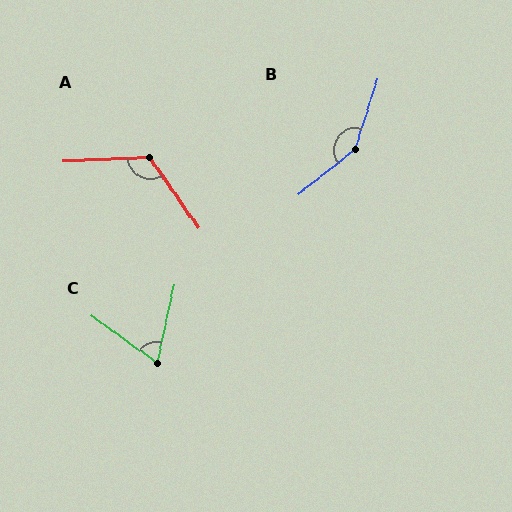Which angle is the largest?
B, at approximately 146 degrees.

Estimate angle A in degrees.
Approximately 122 degrees.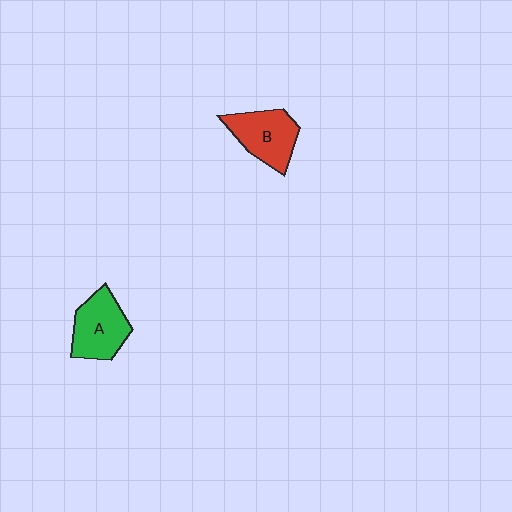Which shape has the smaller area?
Shape B (red).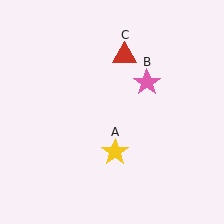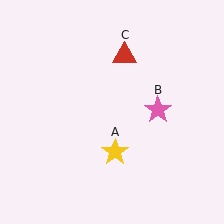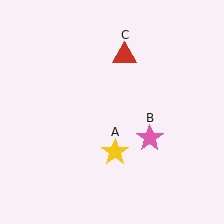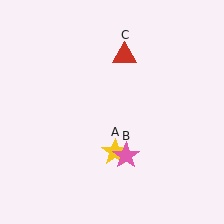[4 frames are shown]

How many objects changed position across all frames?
1 object changed position: pink star (object B).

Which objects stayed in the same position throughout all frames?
Yellow star (object A) and red triangle (object C) remained stationary.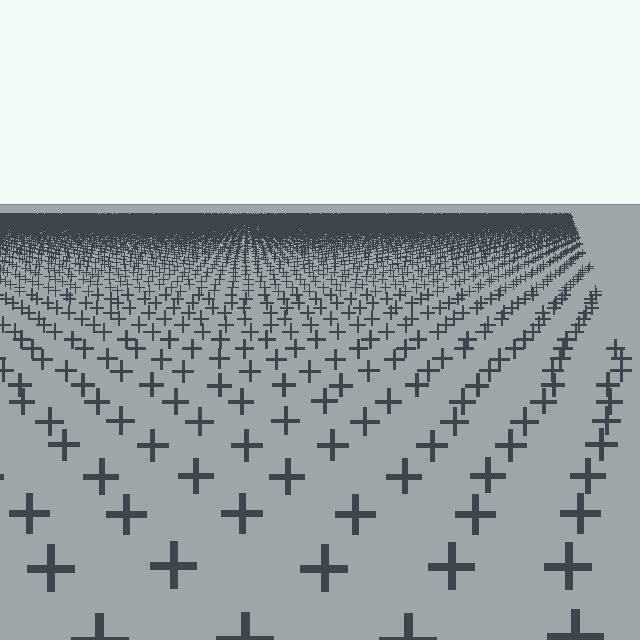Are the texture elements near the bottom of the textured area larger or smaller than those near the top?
Larger. Near the bottom, elements are closer to the viewer and appear at a bigger on-screen size.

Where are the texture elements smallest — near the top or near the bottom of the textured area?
Near the top.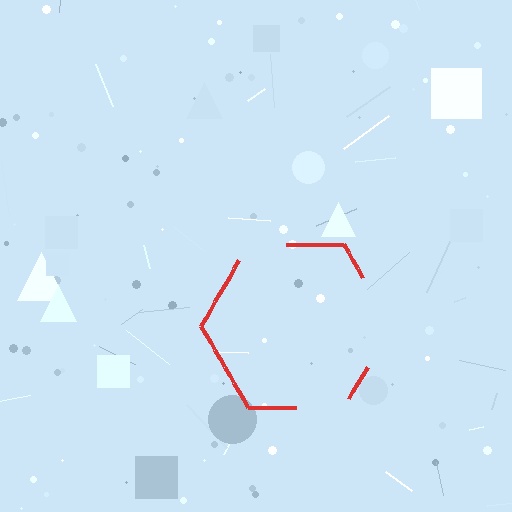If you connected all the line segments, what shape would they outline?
They would outline a hexagon.